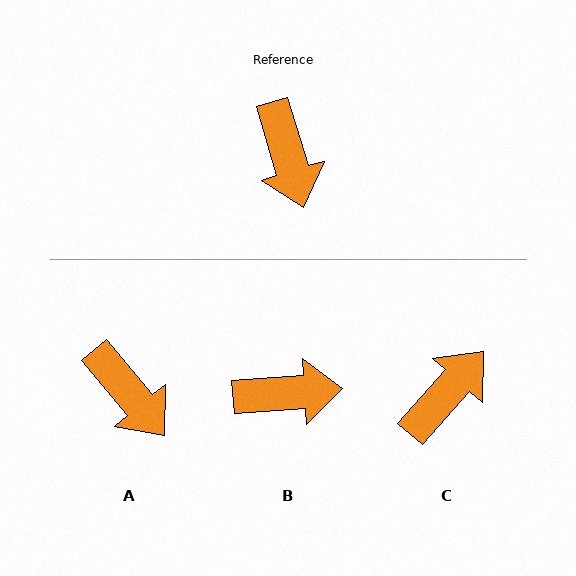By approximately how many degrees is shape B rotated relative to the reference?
Approximately 77 degrees counter-clockwise.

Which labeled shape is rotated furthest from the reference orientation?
C, about 122 degrees away.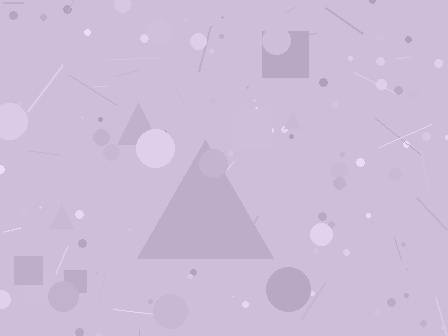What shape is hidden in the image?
A triangle is hidden in the image.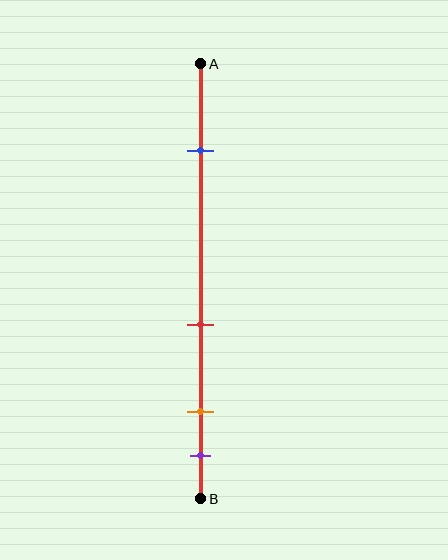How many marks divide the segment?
There are 4 marks dividing the segment.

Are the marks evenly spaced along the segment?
No, the marks are not evenly spaced.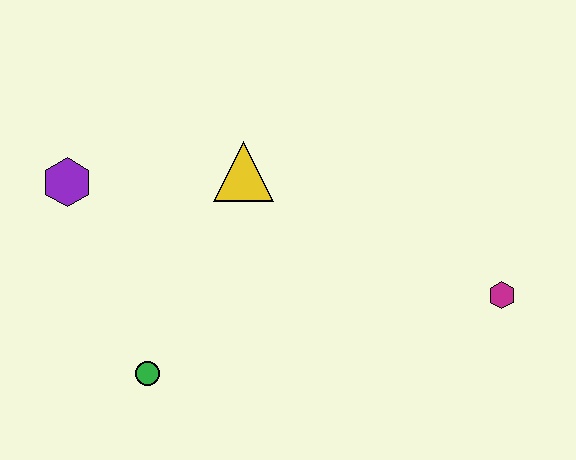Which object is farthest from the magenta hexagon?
The purple hexagon is farthest from the magenta hexagon.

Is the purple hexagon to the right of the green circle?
No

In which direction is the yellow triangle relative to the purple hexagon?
The yellow triangle is to the right of the purple hexagon.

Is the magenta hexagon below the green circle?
No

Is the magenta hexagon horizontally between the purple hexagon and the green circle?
No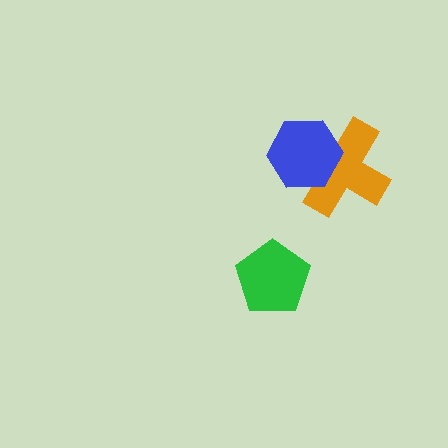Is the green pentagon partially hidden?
No, no other shape covers it.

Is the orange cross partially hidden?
Yes, it is partially covered by another shape.